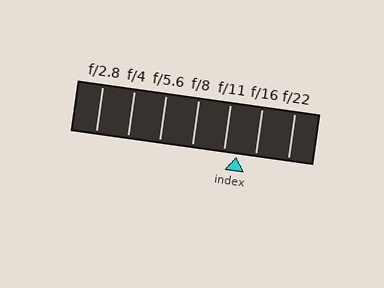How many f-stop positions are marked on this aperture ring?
There are 7 f-stop positions marked.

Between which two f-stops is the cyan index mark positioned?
The index mark is between f/11 and f/16.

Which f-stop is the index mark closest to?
The index mark is closest to f/11.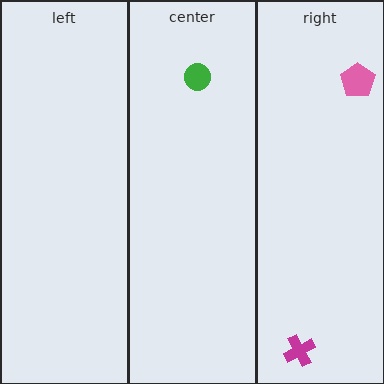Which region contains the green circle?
The center region.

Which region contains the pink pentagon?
The right region.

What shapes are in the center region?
The green circle.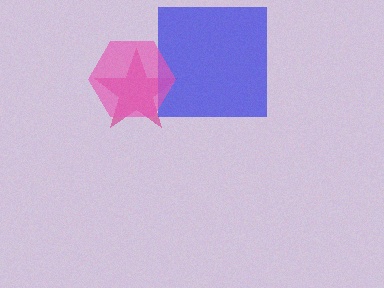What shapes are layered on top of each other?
The layered shapes are: a magenta star, a blue square, a pink hexagon.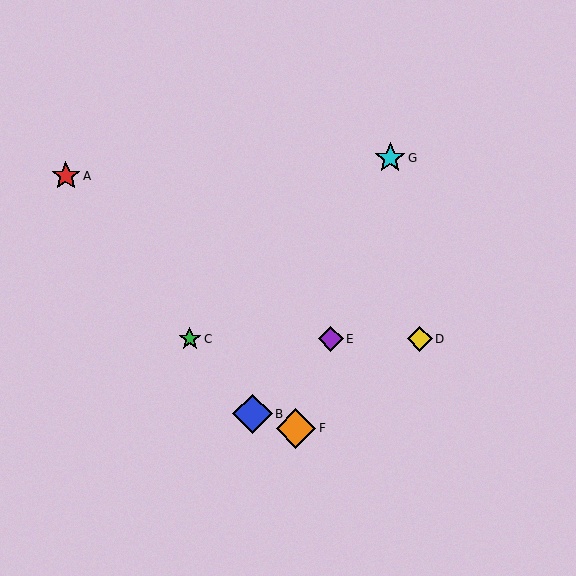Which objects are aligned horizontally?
Objects C, D, E are aligned horizontally.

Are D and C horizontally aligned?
Yes, both are at y≈339.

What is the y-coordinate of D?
Object D is at y≈339.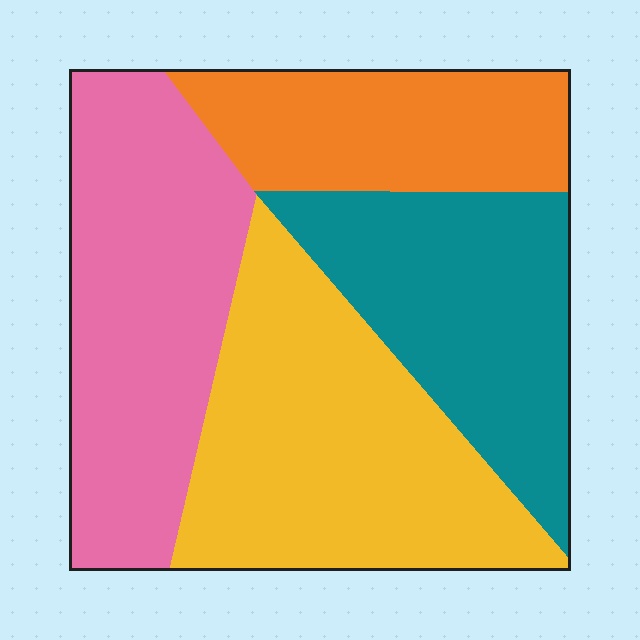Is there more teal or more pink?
Pink.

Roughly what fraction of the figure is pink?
Pink takes up about one quarter (1/4) of the figure.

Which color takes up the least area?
Orange, at roughly 20%.